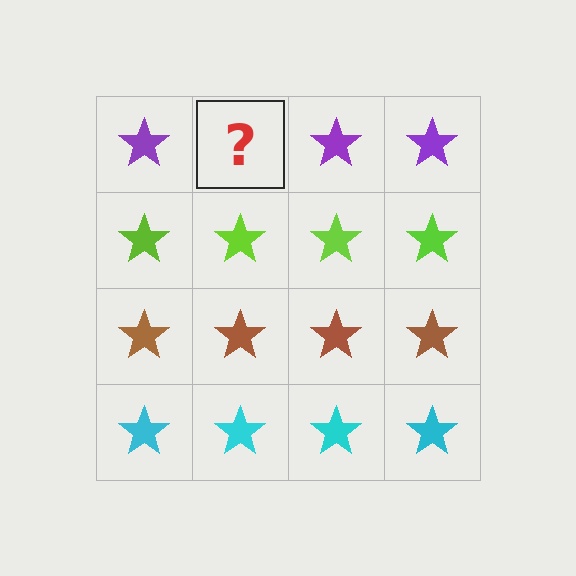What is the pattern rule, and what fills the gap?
The rule is that each row has a consistent color. The gap should be filled with a purple star.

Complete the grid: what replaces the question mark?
The question mark should be replaced with a purple star.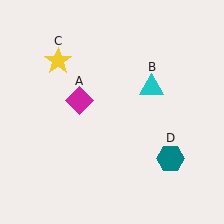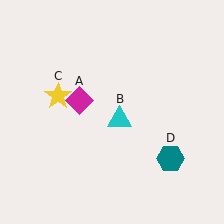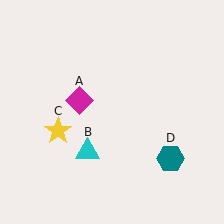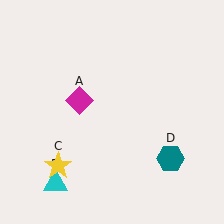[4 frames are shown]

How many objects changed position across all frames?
2 objects changed position: cyan triangle (object B), yellow star (object C).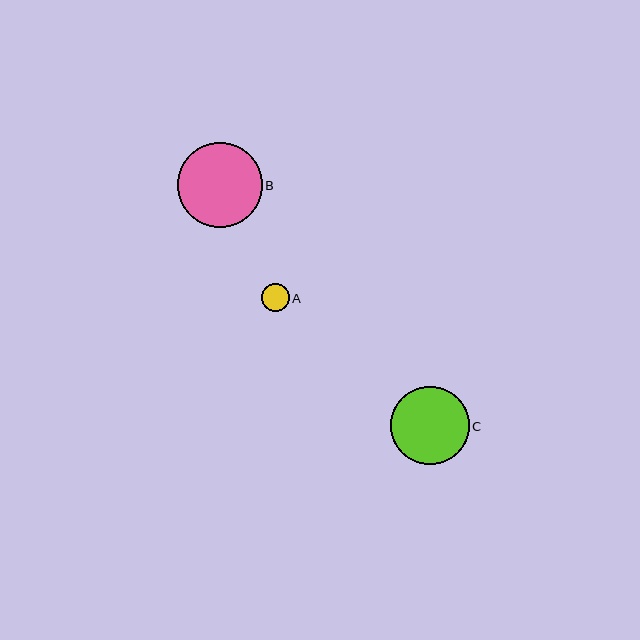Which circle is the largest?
Circle B is the largest with a size of approximately 85 pixels.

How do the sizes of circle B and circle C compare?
Circle B and circle C are approximately the same size.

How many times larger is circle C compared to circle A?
Circle C is approximately 2.8 times the size of circle A.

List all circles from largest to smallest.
From largest to smallest: B, C, A.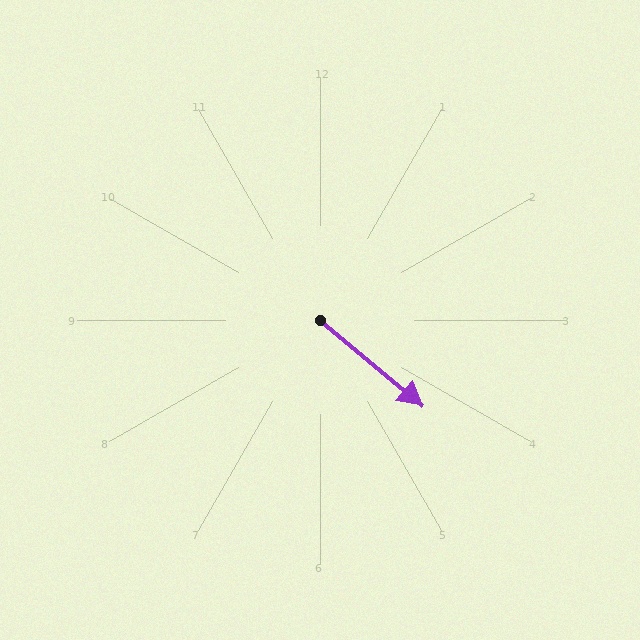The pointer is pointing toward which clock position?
Roughly 4 o'clock.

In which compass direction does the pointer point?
Southeast.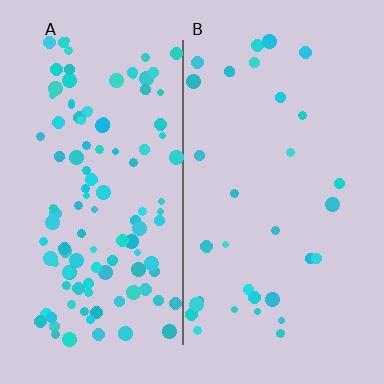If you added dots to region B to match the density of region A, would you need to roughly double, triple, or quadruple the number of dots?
Approximately quadruple.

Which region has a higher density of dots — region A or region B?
A (the left).